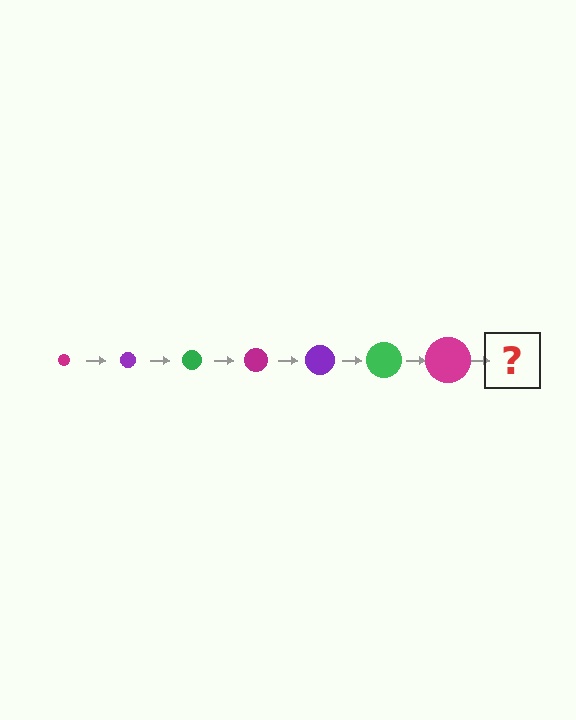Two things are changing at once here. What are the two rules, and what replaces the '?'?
The two rules are that the circle grows larger each step and the color cycles through magenta, purple, and green. The '?' should be a purple circle, larger than the previous one.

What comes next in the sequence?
The next element should be a purple circle, larger than the previous one.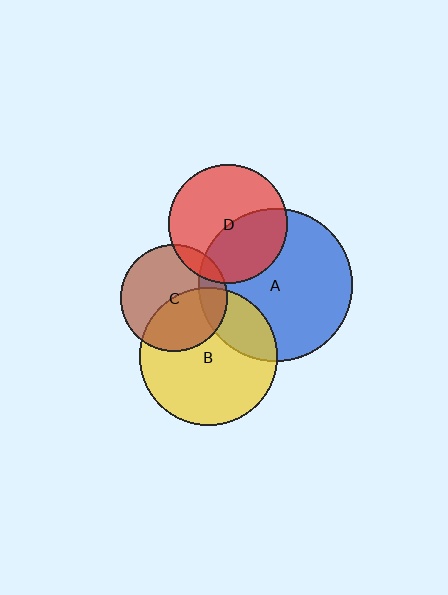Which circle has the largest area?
Circle A (blue).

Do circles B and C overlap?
Yes.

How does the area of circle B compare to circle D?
Approximately 1.3 times.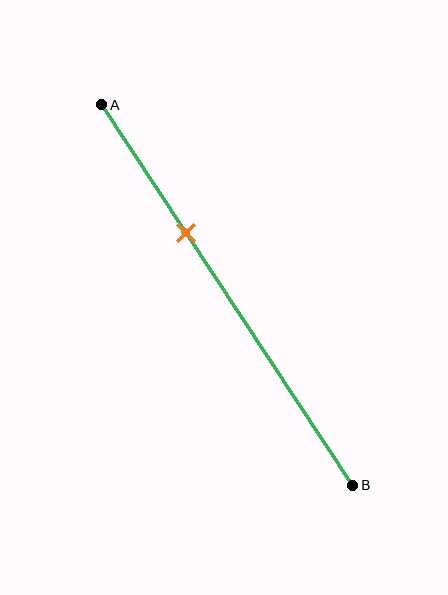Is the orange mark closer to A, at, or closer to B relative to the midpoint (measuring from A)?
The orange mark is closer to point A than the midpoint of segment AB.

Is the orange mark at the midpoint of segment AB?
No, the mark is at about 35% from A, not at the 50% midpoint.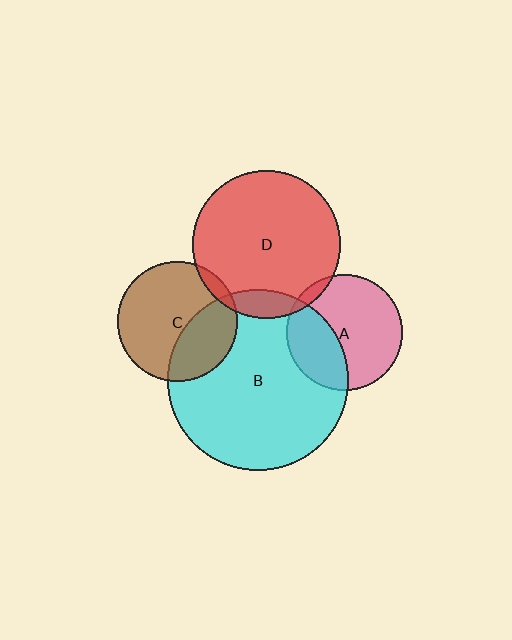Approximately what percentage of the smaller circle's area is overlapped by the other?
Approximately 35%.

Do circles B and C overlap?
Yes.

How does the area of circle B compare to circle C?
Approximately 2.3 times.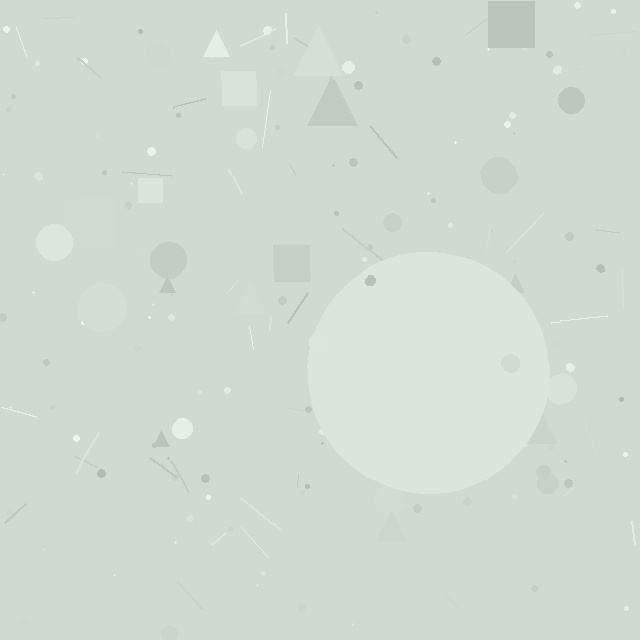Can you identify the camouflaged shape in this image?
The camouflaged shape is a circle.